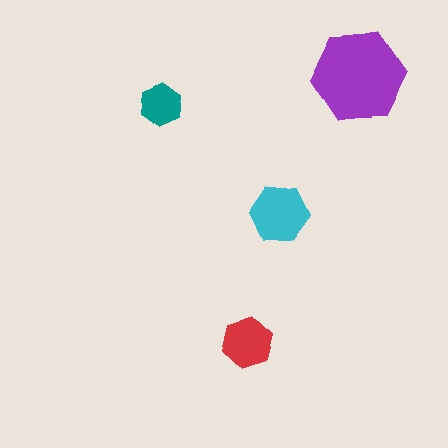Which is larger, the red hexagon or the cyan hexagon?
The cyan one.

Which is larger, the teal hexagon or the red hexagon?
The red one.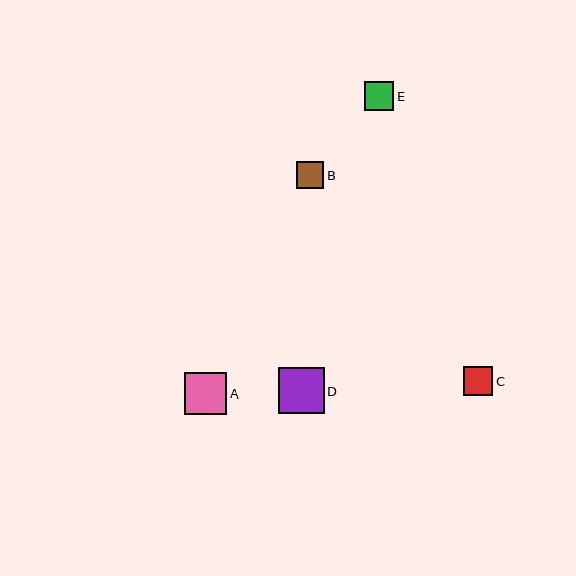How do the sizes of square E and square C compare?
Square E and square C are approximately the same size.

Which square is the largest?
Square D is the largest with a size of approximately 46 pixels.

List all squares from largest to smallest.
From largest to smallest: D, A, E, C, B.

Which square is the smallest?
Square B is the smallest with a size of approximately 27 pixels.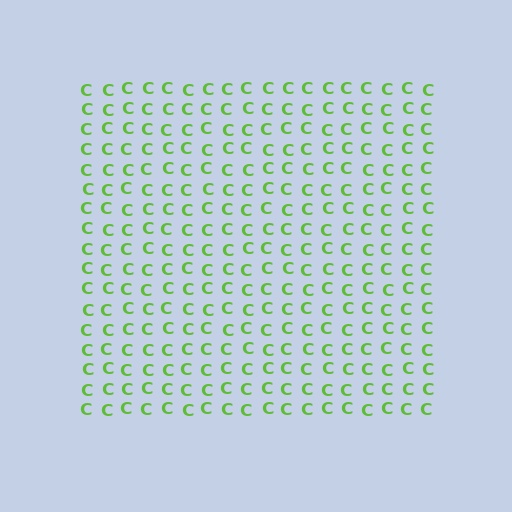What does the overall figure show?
The overall figure shows a square.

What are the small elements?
The small elements are letter C's.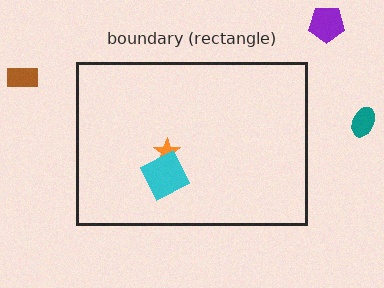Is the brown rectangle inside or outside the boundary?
Outside.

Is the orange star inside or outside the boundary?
Inside.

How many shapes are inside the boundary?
2 inside, 3 outside.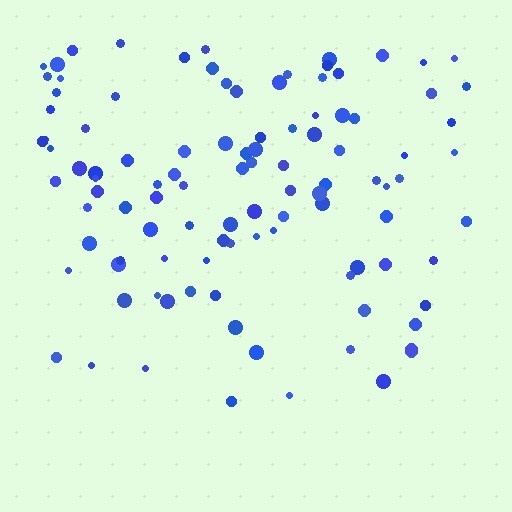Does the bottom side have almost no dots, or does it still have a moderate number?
Still a moderate number, just noticeably fewer than the top.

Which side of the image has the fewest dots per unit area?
The bottom.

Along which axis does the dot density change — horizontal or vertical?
Vertical.